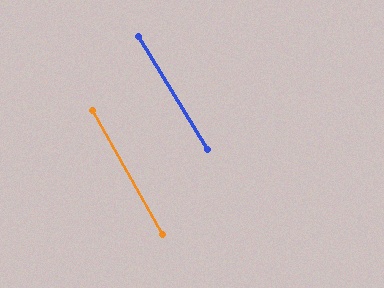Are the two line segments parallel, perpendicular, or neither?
Parallel — their directions differ by only 1.5°.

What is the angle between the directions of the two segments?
Approximately 2 degrees.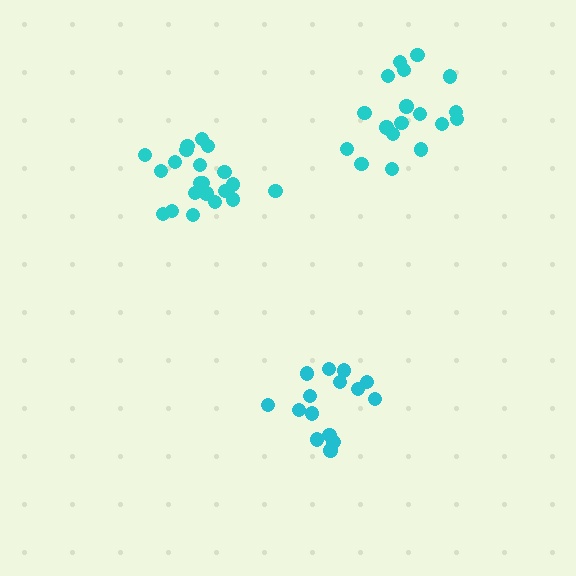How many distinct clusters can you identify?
There are 3 distinct clusters.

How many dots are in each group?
Group 1: 21 dots, Group 2: 18 dots, Group 3: 15 dots (54 total).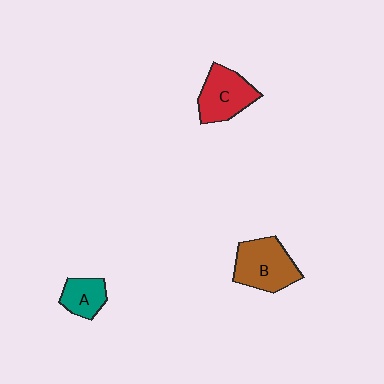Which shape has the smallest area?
Shape A (teal).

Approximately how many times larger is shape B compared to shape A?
Approximately 1.8 times.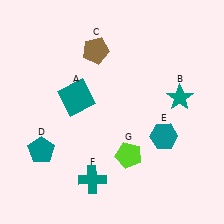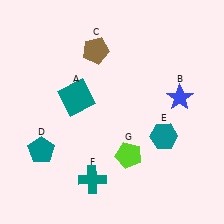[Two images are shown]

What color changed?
The star (B) changed from teal in Image 1 to blue in Image 2.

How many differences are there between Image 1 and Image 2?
There is 1 difference between the two images.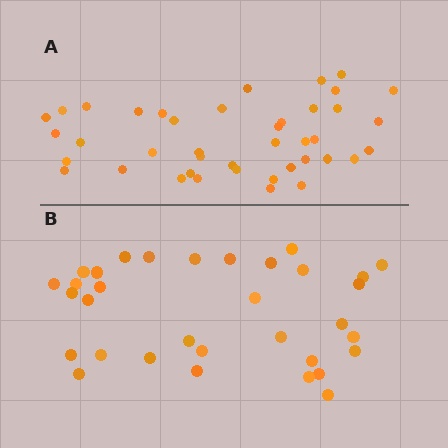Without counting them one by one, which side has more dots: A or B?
Region A (the top region) has more dots.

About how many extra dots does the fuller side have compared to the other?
Region A has roughly 8 or so more dots than region B.